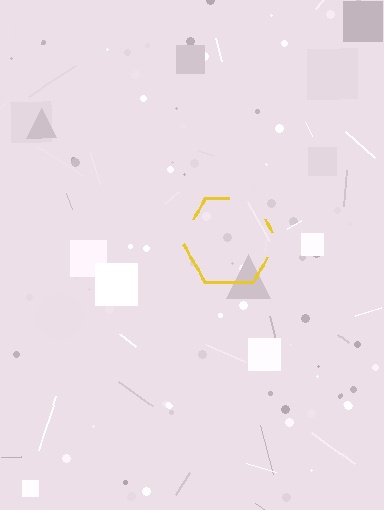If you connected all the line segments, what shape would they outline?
They would outline a hexagon.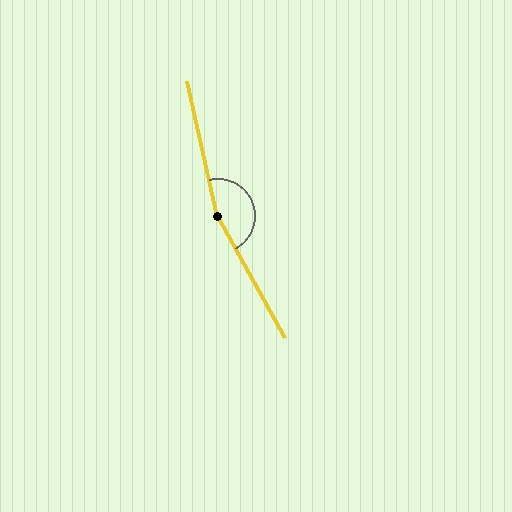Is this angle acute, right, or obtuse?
It is obtuse.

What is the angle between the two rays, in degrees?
Approximately 164 degrees.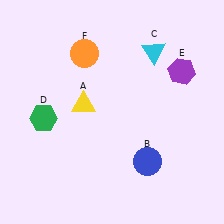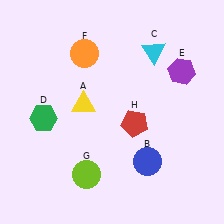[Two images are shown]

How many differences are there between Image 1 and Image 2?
There are 2 differences between the two images.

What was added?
A lime circle (G), a red pentagon (H) were added in Image 2.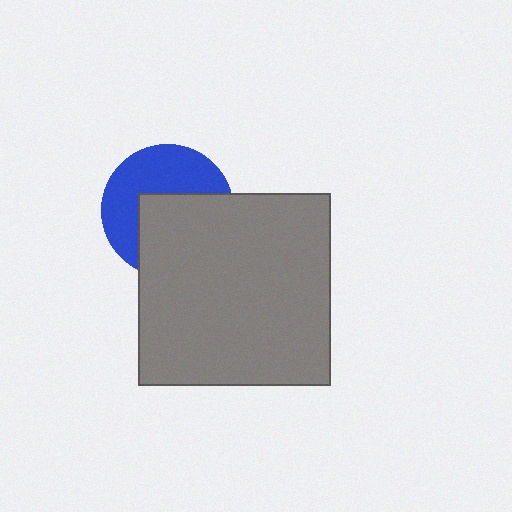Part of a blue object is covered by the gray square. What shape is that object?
It is a circle.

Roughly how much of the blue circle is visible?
About half of it is visible (roughly 49%).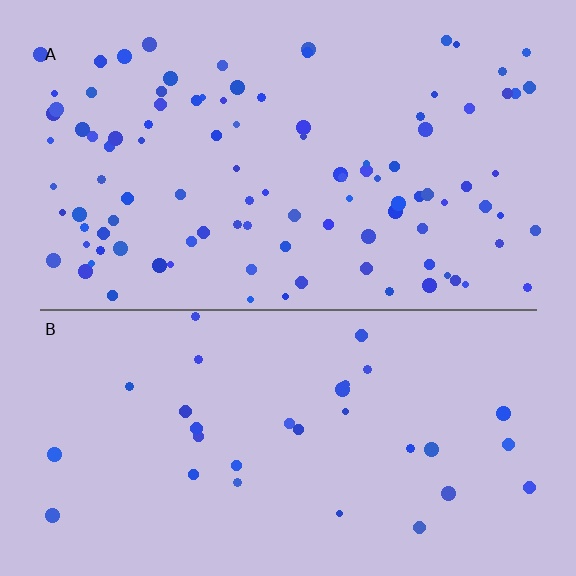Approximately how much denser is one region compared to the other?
Approximately 3.2× — region A over region B.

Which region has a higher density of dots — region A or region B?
A (the top).